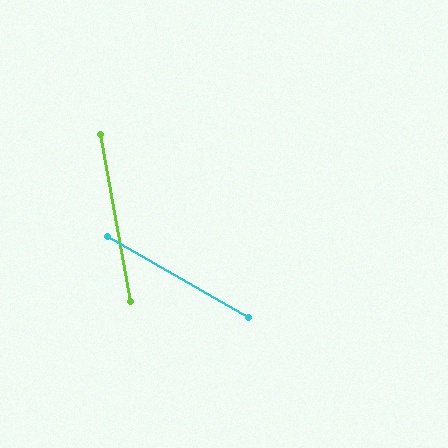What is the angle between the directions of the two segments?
Approximately 50 degrees.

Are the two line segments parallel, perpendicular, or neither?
Neither parallel nor perpendicular — they differ by about 50°.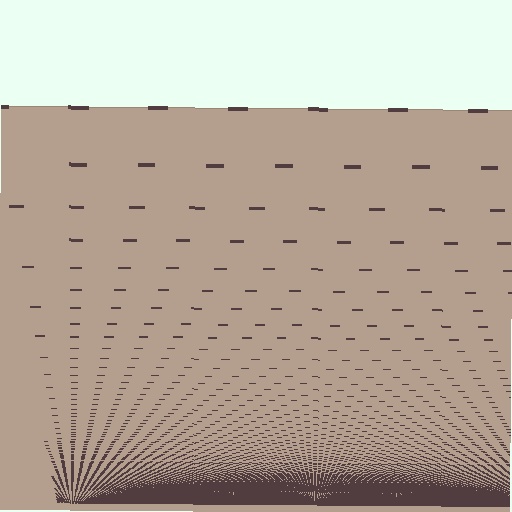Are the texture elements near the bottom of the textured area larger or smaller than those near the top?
Smaller. The gradient is inverted — elements near the bottom are smaller and denser.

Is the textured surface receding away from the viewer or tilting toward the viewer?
The surface appears to tilt toward the viewer. Texture elements get larger and sparser toward the top.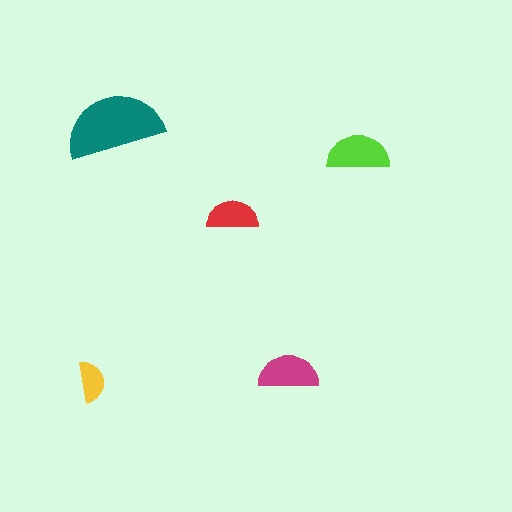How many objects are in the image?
There are 5 objects in the image.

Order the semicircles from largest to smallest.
the teal one, the lime one, the magenta one, the red one, the yellow one.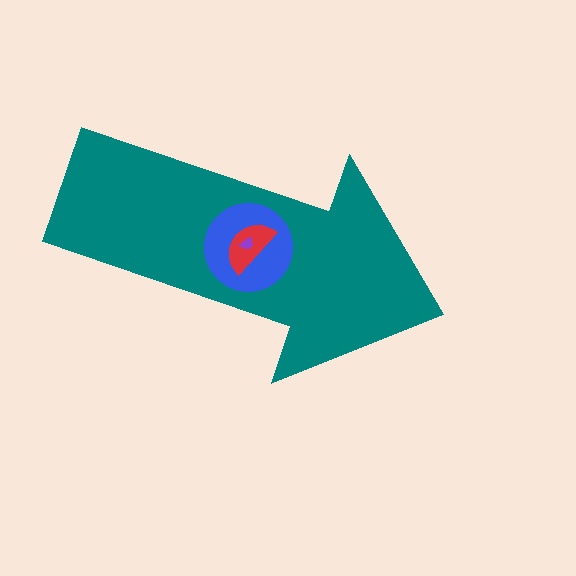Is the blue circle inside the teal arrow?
Yes.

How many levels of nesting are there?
4.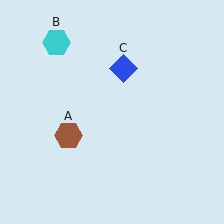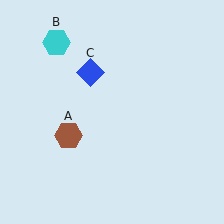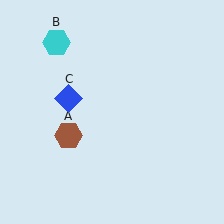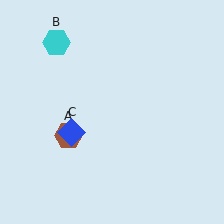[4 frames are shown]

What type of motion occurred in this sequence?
The blue diamond (object C) rotated counterclockwise around the center of the scene.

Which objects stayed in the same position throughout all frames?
Brown hexagon (object A) and cyan hexagon (object B) remained stationary.